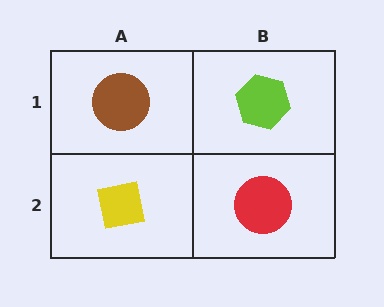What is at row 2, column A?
A yellow square.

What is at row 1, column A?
A brown circle.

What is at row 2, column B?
A red circle.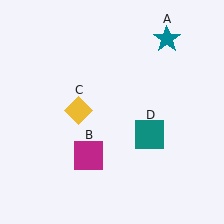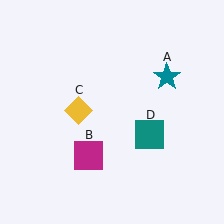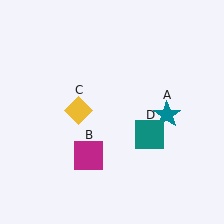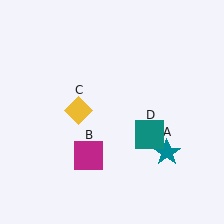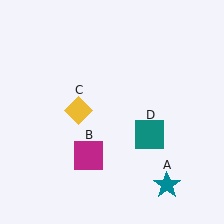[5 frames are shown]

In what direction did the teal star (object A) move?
The teal star (object A) moved down.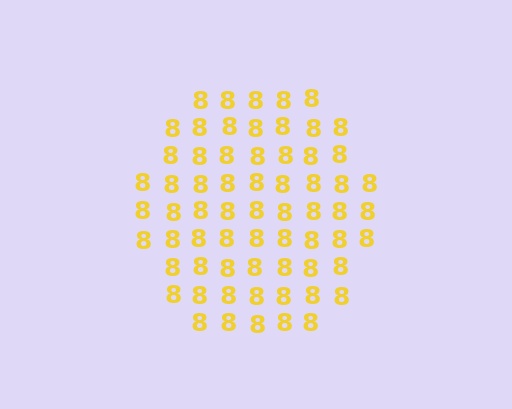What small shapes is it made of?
It is made of small digit 8's.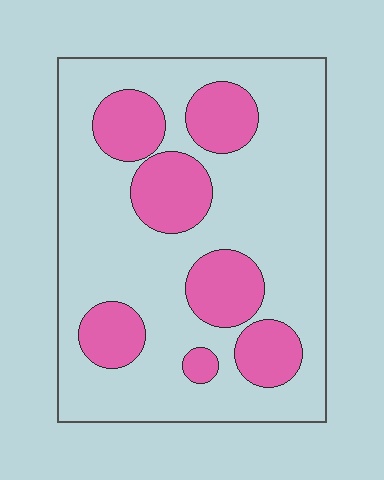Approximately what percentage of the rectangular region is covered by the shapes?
Approximately 30%.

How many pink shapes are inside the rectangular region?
7.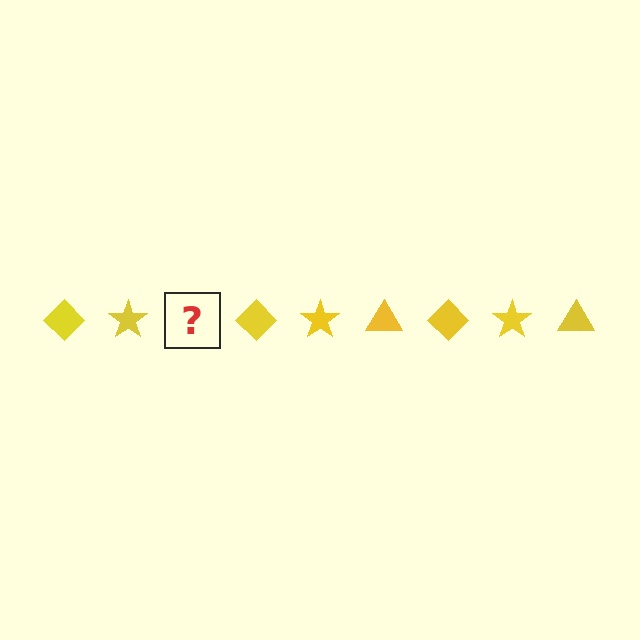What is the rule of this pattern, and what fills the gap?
The rule is that the pattern cycles through diamond, star, triangle shapes in yellow. The gap should be filled with a yellow triangle.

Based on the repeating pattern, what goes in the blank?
The blank should be a yellow triangle.